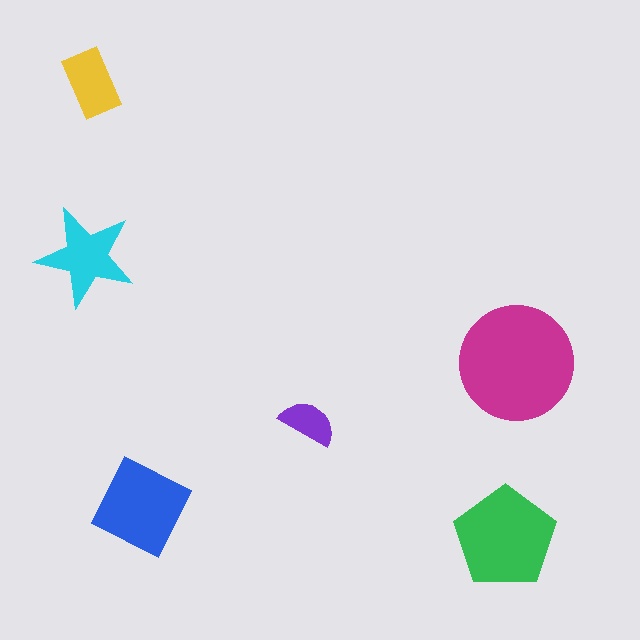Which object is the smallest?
The purple semicircle.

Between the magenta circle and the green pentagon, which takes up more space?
The magenta circle.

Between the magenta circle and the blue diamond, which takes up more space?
The magenta circle.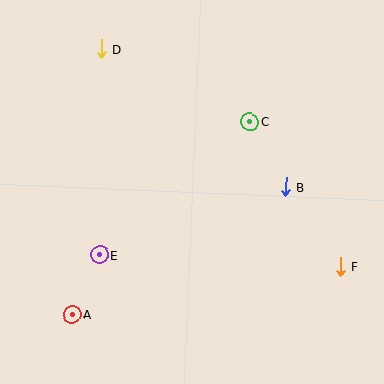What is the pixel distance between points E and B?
The distance between E and B is 199 pixels.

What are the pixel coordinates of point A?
Point A is at (72, 314).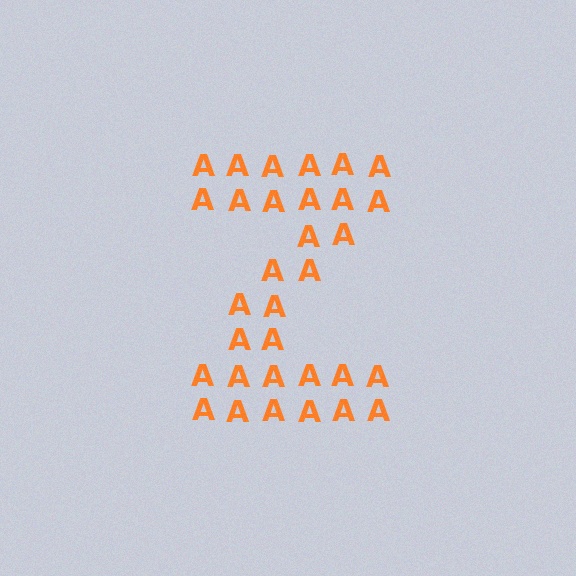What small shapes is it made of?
It is made of small letter A's.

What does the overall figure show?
The overall figure shows the letter Z.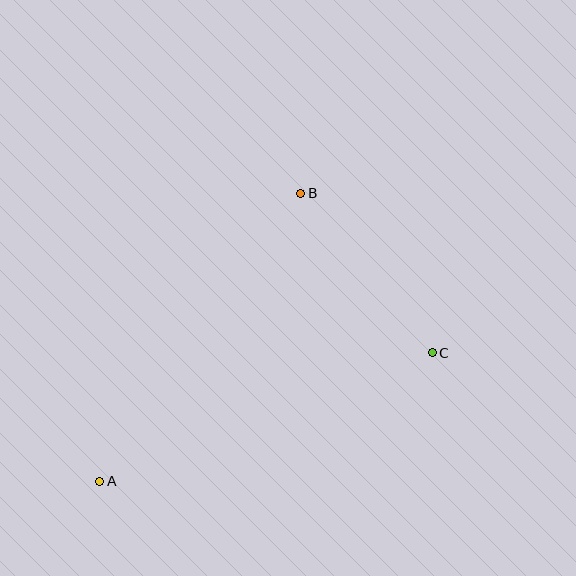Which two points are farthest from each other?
Points A and C are farthest from each other.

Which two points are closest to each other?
Points B and C are closest to each other.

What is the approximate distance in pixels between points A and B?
The distance between A and B is approximately 351 pixels.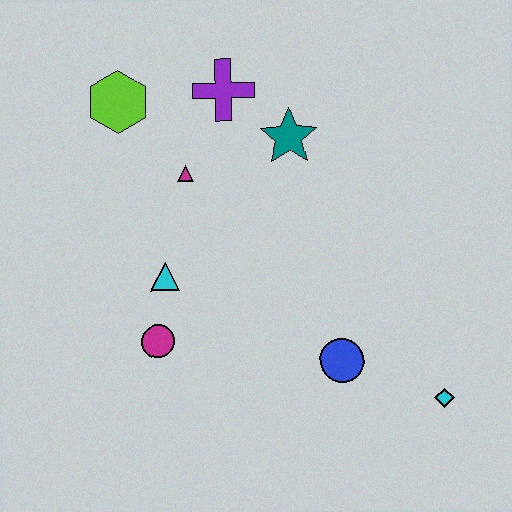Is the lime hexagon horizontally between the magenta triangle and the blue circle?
No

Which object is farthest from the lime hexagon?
The cyan diamond is farthest from the lime hexagon.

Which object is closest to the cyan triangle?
The magenta circle is closest to the cyan triangle.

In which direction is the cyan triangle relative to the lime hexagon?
The cyan triangle is below the lime hexagon.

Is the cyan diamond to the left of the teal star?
No